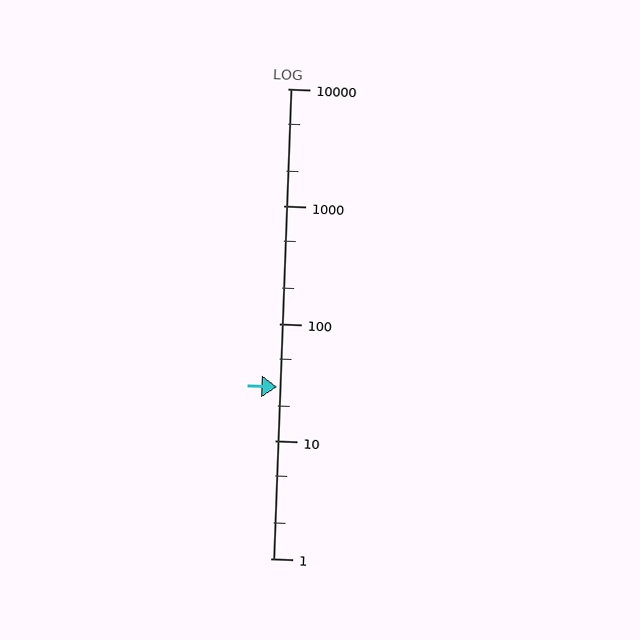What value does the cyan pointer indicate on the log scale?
The pointer indicates approximately 29.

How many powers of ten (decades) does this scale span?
The scale spans 4 decades, from 1 to 10000.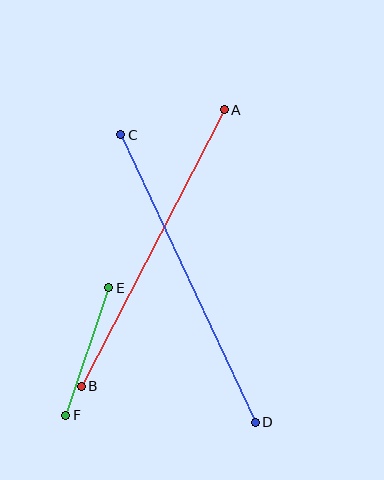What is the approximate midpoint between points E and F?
The midpoint is at approximately (87, 352) pixels.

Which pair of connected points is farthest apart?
Points C and D are farthest apart.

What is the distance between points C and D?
The distance is approximately 317 pixels.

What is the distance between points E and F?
The distance is approximately 134 pixels.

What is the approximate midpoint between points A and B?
The midpoint is at approximately (153, 248) pixels.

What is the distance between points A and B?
The distance is approximately 311 pixels.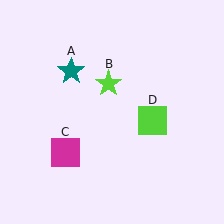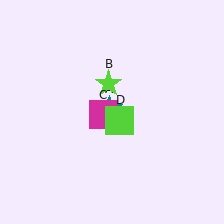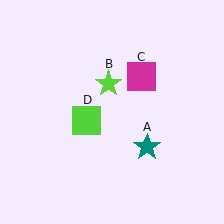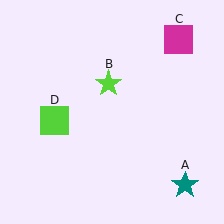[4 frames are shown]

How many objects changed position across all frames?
3 objects changed position: teal star (object A), magenta square (object C), lime square (object D).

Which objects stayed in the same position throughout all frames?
Lime star (object B) remained stationary.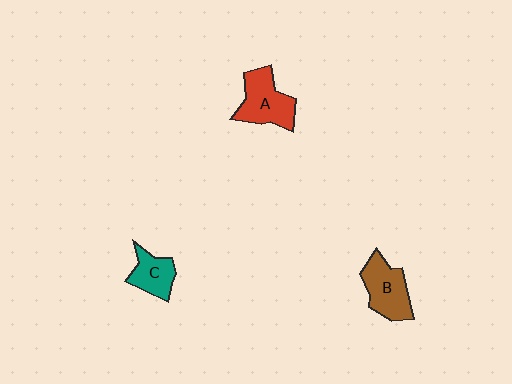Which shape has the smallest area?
Shape C (teal).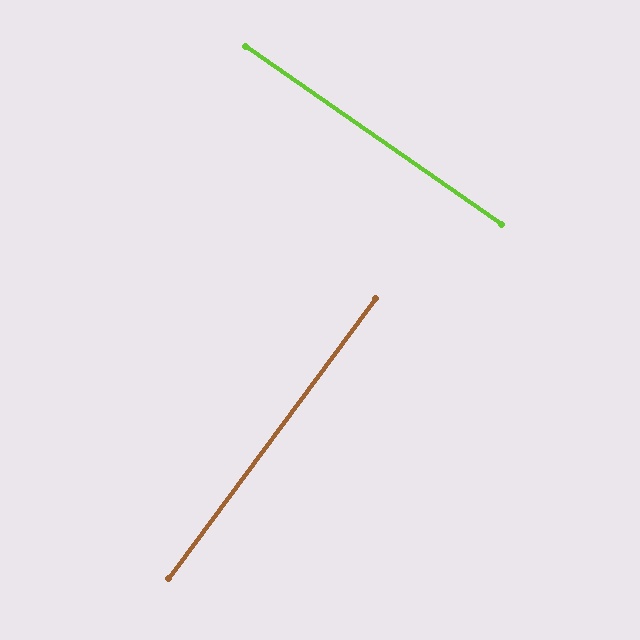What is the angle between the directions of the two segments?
Approximately 88 degrees.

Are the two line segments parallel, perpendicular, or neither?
Perpendicular — they meet at approximately 88°.